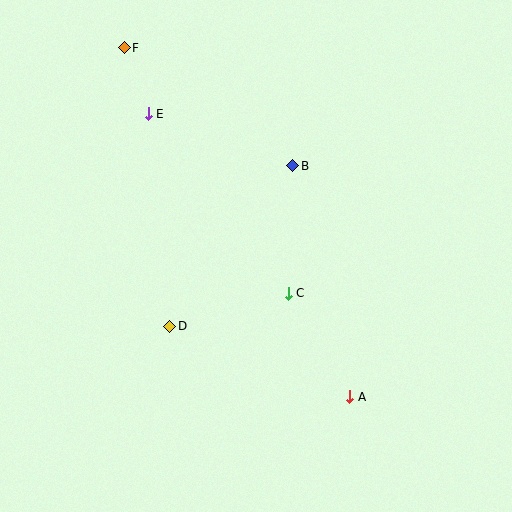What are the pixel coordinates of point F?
Point F is at (124, 48).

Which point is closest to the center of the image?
Point C at (288, 293) is closest to the center.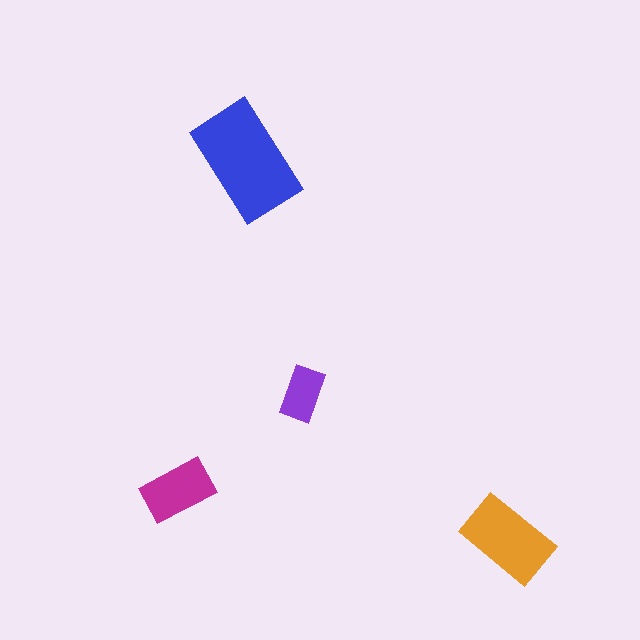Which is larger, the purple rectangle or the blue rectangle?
The blue one.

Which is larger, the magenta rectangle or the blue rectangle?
The blue one.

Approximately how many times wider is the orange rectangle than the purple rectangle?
About 1.5 times wider.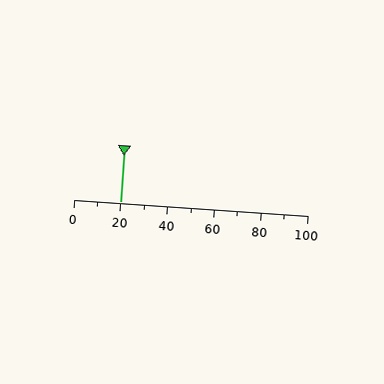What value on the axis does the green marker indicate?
The marker indicates approximately 20.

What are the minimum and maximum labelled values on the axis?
The axis runs from 0 to 100.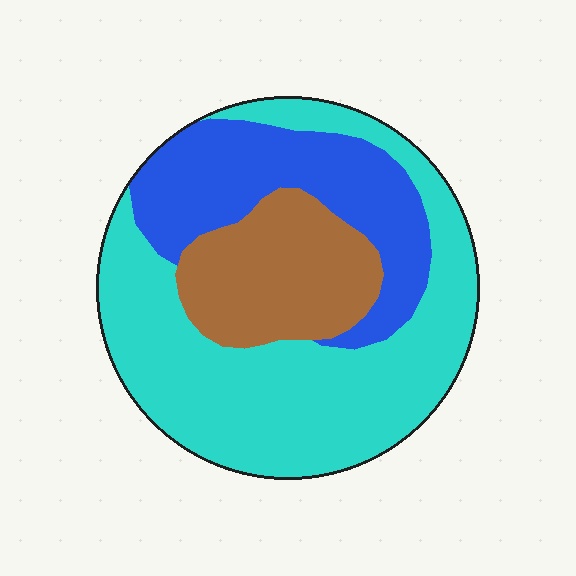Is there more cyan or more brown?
Cyan.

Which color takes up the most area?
Cyan, at roughly 55%.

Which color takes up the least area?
Brown, at roughly 20%.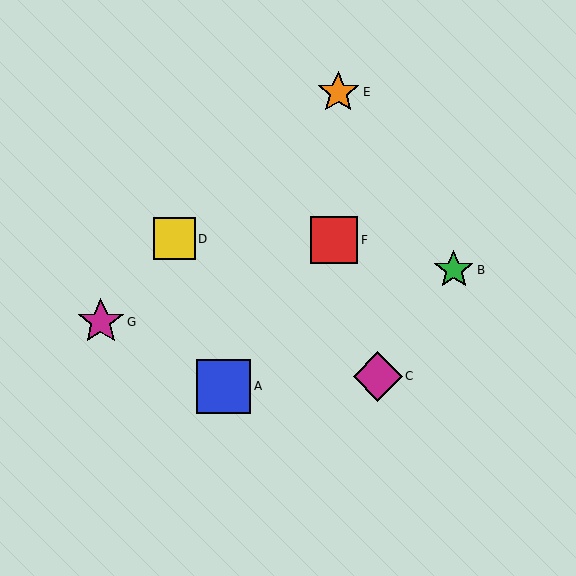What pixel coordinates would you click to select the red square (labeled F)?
Click at (334, 240) to select the red square F.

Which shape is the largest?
The blue square (labeled A) is the largest.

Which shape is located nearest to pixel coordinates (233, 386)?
The blue square (labeled A) at (223, 386) is nearest to that location.